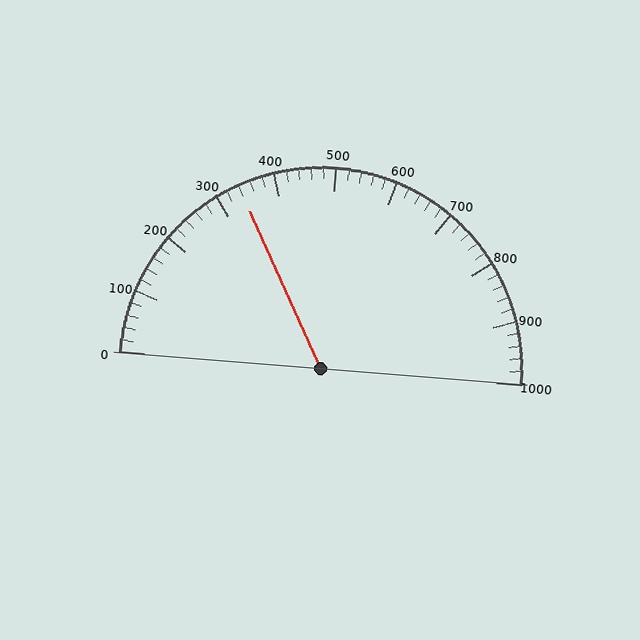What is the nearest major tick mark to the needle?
The nearest major tick mark is 300.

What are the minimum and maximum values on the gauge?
The gauge ranges from 0 to 1000.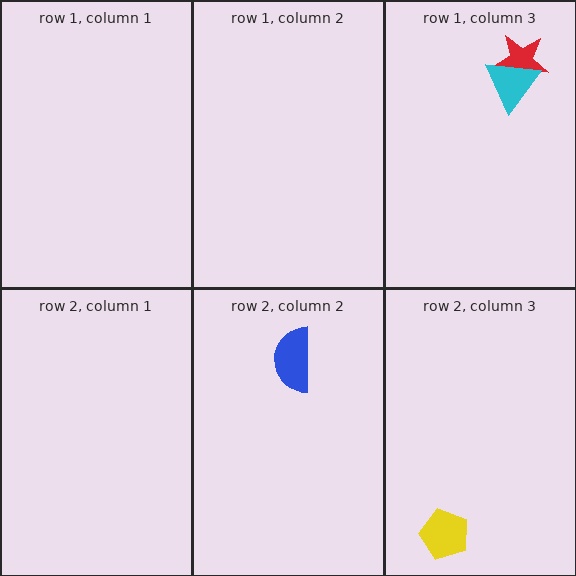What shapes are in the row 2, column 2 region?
The blue semicircle.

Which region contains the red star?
The row 1, column 3 region.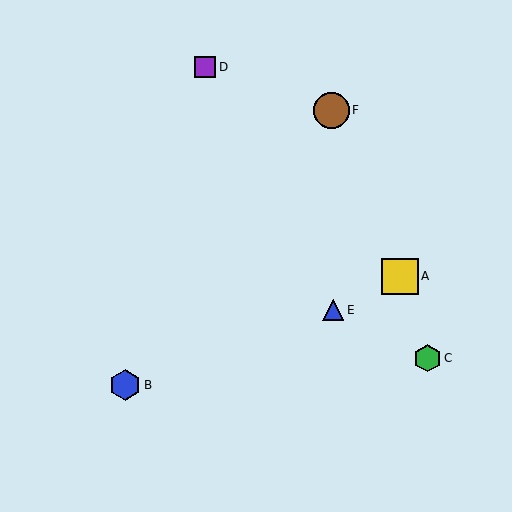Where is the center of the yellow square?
The center of the yellow square is at (400, 276).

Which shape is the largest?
The yellow square (labeled A) is the largest.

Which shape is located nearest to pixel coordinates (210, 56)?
The purple square (labeled D) at (205, 67) is nearest to that location.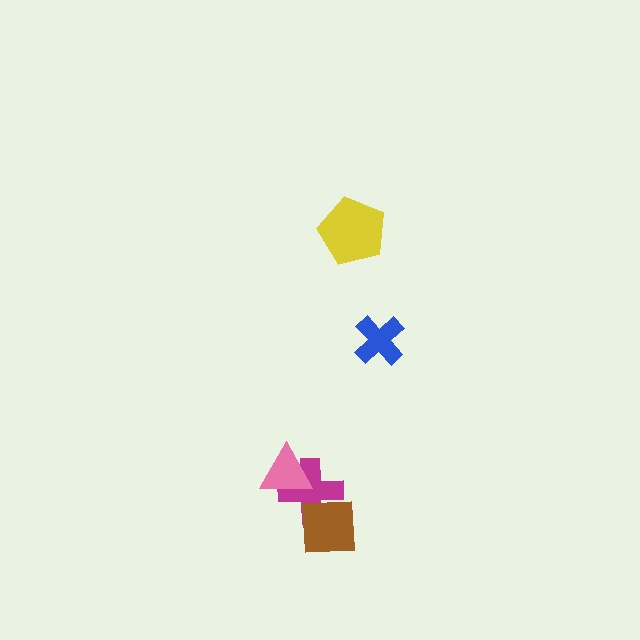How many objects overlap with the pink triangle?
1 object overlaps with the pink triangle.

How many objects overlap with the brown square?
1 object overlaps with the brown square.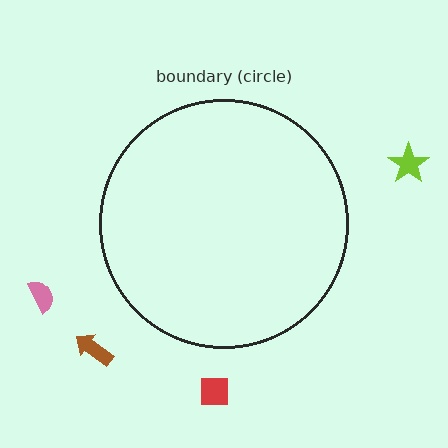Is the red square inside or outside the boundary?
Outside.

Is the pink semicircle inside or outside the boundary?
Outside.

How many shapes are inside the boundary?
0 inside, 4 outside.